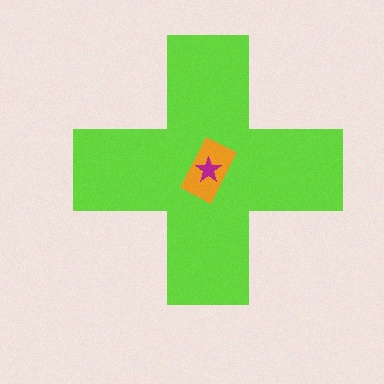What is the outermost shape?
The lime cross.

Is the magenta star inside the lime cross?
Yes.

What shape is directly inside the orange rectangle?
The magenta star.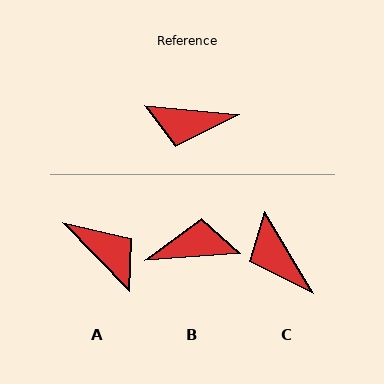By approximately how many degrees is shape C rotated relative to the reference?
Approximately 53 degrees clockwise.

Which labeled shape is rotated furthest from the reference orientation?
B, about 170 degrees away.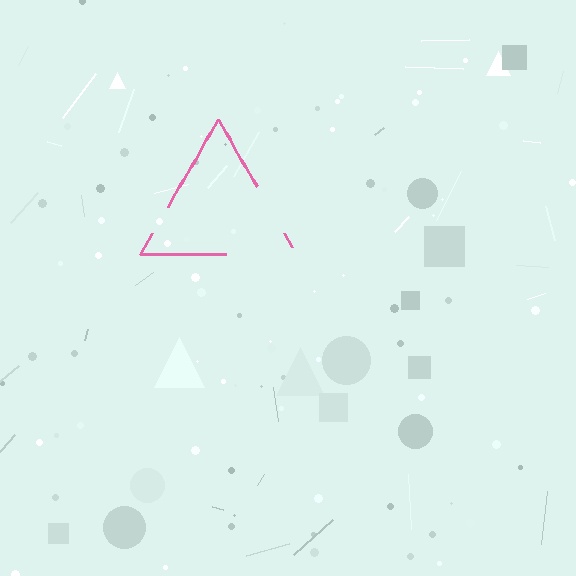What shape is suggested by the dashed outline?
The dashed outline suggests a triangle.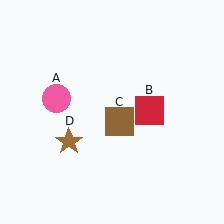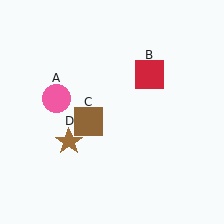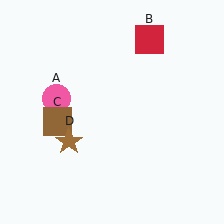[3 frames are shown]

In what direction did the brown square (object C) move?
The brown square (object C) moved left.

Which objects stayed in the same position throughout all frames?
Pink circle (object A) and brown star (object D) remained stationary.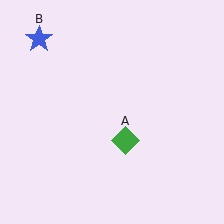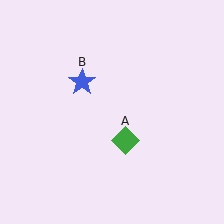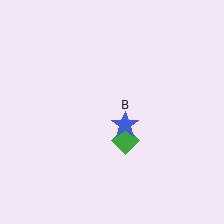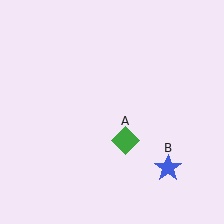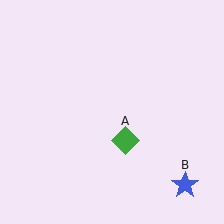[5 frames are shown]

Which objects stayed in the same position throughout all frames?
Green diamond (object A) remained stationary.